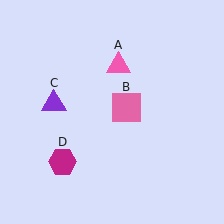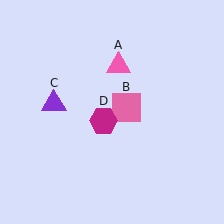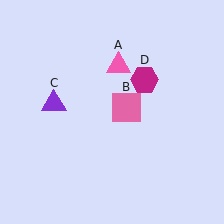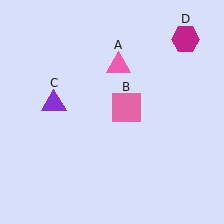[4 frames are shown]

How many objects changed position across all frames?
1 object changed position: magenta hexagon (object D).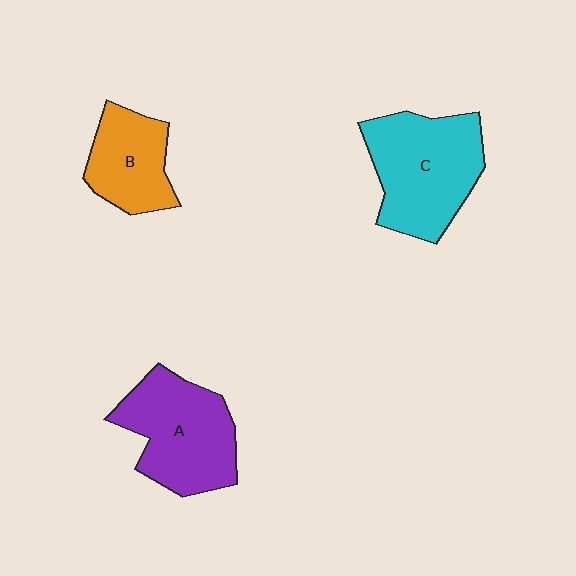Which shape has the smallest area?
Shape B (orange).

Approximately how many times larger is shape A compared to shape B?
Approximately 1.5 times.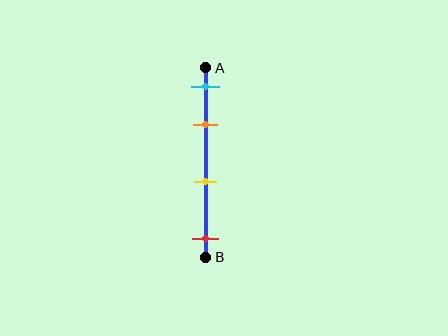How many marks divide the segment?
There are 4 marks dividing the segment.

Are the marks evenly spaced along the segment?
No, the marks are not evenly spaced.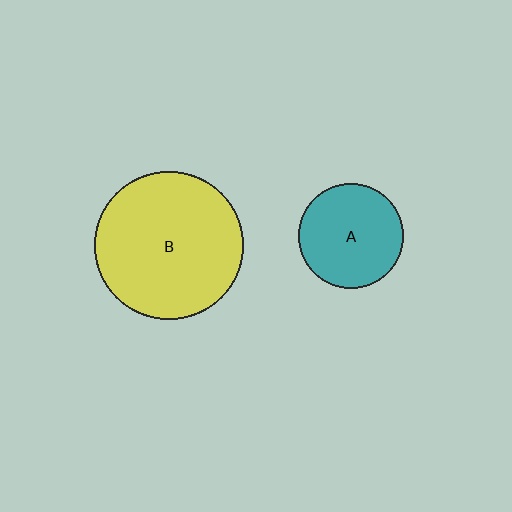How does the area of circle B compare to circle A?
Approximately 2.0 times.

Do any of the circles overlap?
No, none of the circles overlap.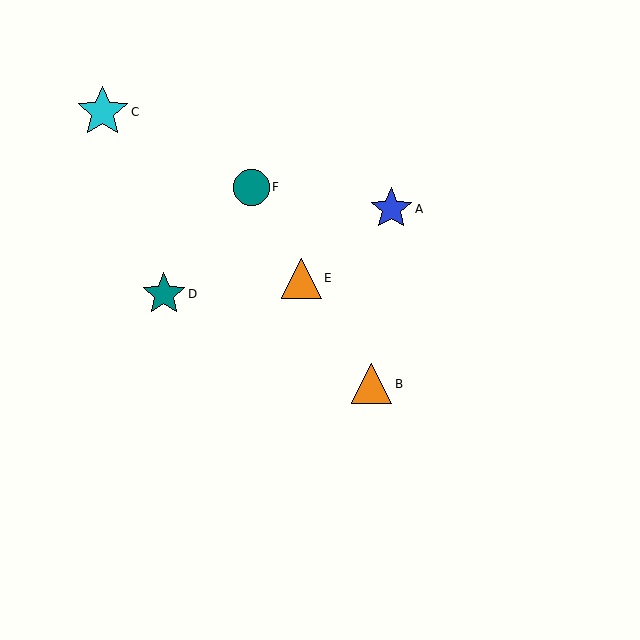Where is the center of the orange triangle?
The center of the orange triangle is at (301, 278).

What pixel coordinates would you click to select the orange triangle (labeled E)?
Click at (301, 278) to select the orange triangle E.